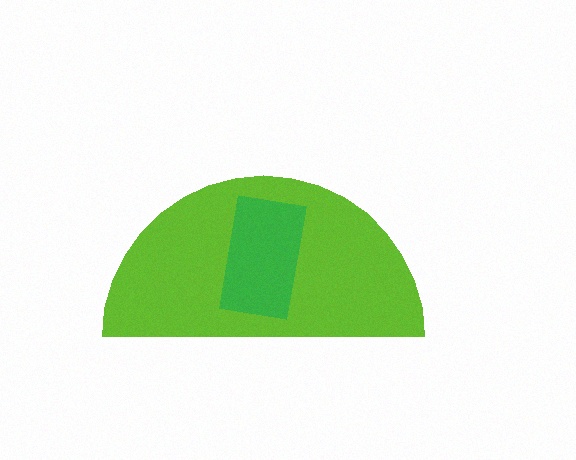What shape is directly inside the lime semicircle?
The green rectangle.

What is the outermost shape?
The lime semicircle.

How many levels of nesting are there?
2.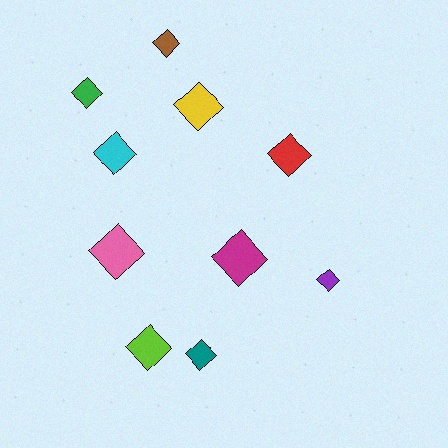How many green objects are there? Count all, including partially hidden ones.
There is 1 green object.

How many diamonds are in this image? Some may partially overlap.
There are 10 diamonds.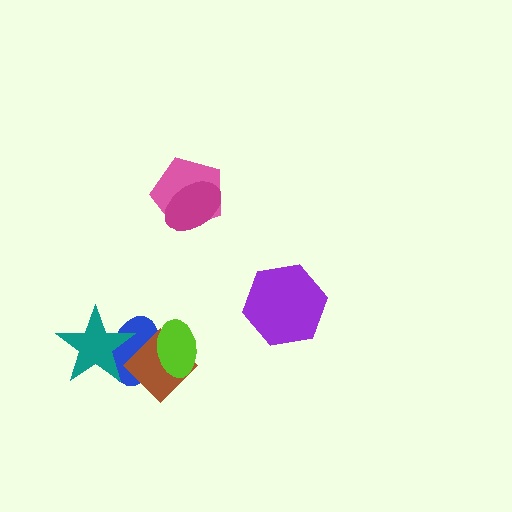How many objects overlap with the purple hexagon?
0 objects overlap with the purple hexagon.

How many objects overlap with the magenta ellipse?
1 object overlaps with the magenta ellipse.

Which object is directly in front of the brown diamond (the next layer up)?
The lime ellipse is directly in front of the brown diamond.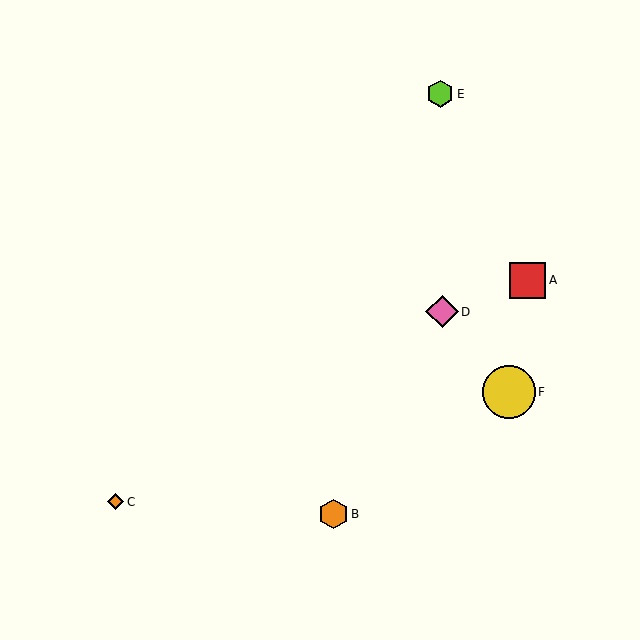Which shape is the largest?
The yellow circle (labeled F) is the largest.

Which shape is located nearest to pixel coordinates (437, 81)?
The lime hexagon (labeled E) at (440, 94) is nearest to that location.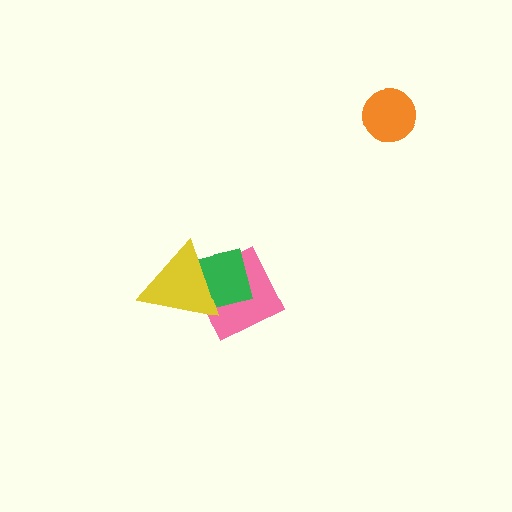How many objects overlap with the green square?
2 objects overlap with the green square.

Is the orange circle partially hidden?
No, no other shape covers it.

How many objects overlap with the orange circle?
0 objects overlap with the orange circle.